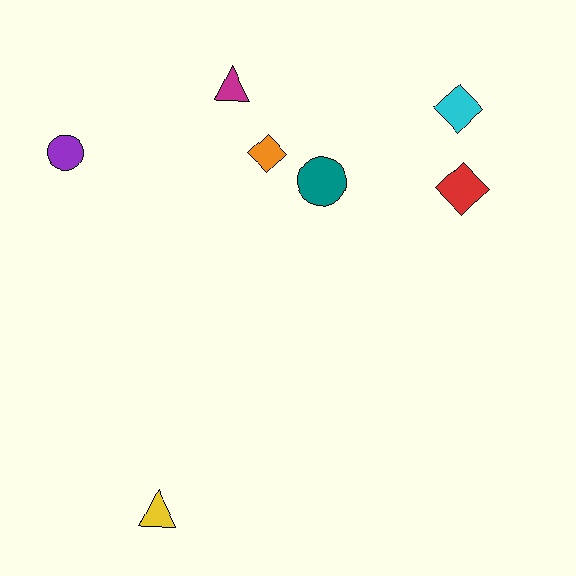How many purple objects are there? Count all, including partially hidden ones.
There is 1 purple object.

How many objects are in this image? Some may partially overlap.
There are 7 objects.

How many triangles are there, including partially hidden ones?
There are 2 triangles.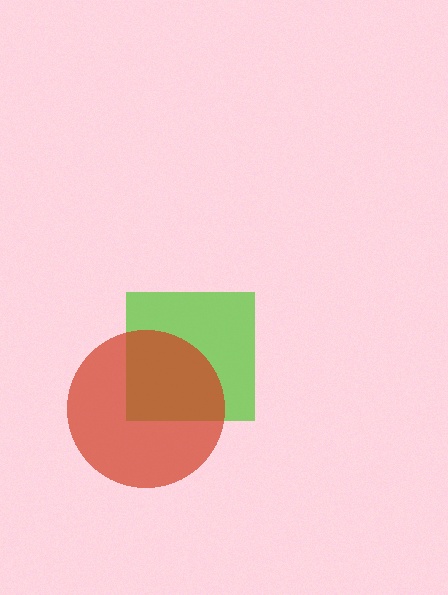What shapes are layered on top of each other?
The layered shapes are: a lime square, a red circle.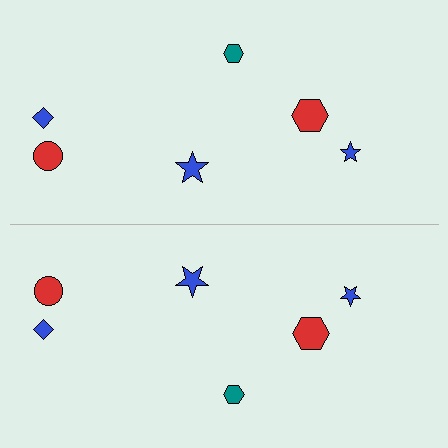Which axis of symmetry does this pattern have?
The pattern has a horizontal axis of symmetry running through the center of the image.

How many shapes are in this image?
There are 12 shapes in this image.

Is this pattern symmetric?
Yes, this pattern has bilateral (reflection) symmetry.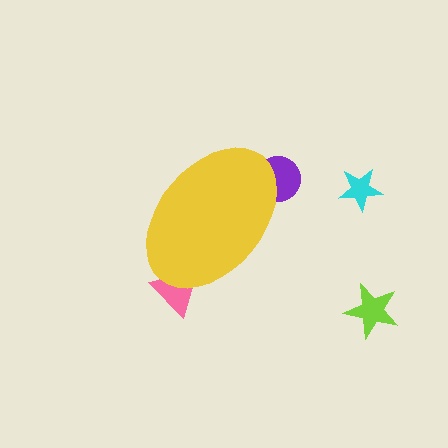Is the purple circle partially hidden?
Yes, the purple circle is partially hidden behind the yellow ellipse.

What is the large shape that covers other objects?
A yellow ellipse.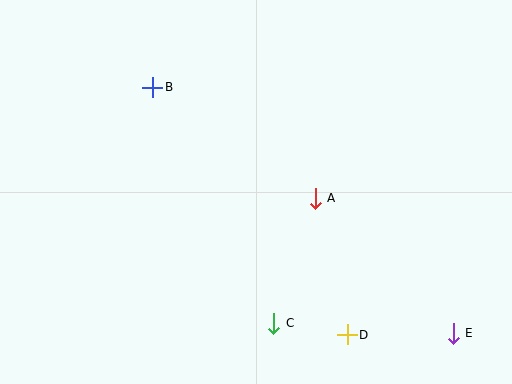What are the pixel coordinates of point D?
Point D is at (347, 335).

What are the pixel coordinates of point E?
Point E is at (453, 333).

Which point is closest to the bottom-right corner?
Point E is closest to the bottom-right corner.